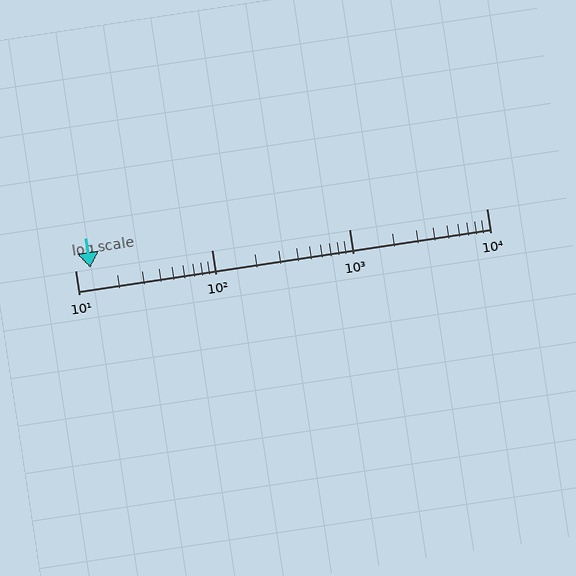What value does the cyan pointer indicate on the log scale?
The pointer indicates approximately 13.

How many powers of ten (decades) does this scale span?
The scale spans 3 decades, from 10 to 10000.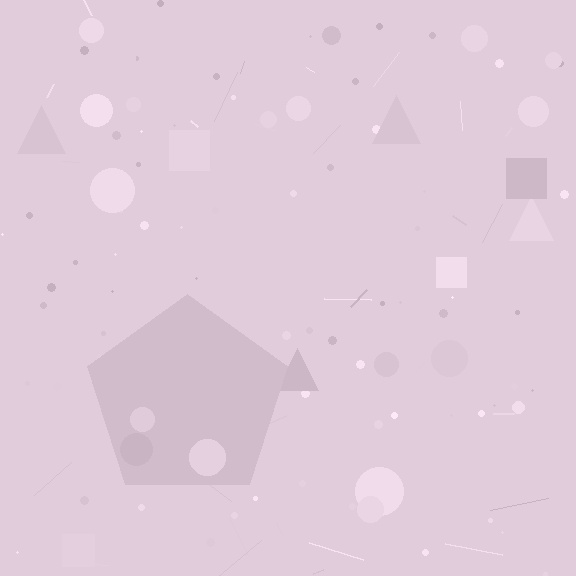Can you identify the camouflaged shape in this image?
The camouflaged shape is a pentagon.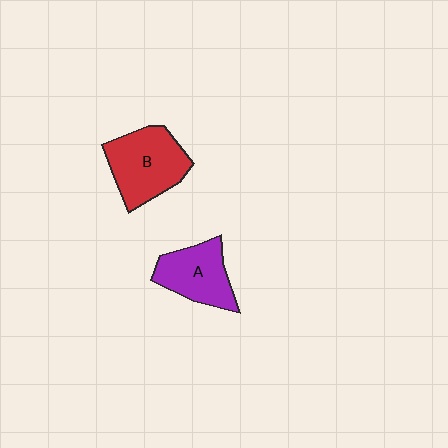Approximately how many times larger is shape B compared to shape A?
Approximately 1.2 times.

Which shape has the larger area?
Shape B (red).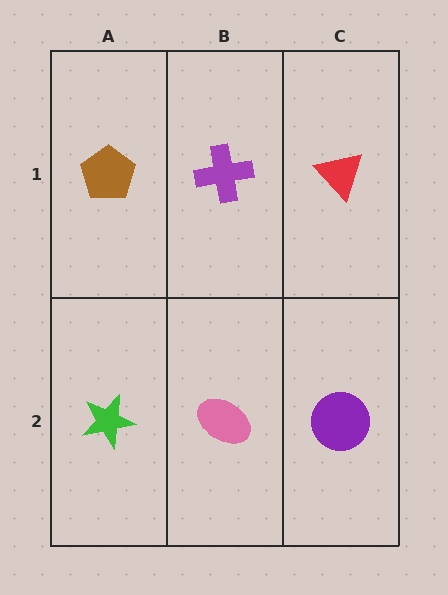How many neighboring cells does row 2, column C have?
2.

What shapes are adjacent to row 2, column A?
A brown pentagon (row 1, column A), a pink ellipse (row 2, column B).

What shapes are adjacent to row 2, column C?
A red triangle (row 1, column C), a pink ellipse (row 2, column B).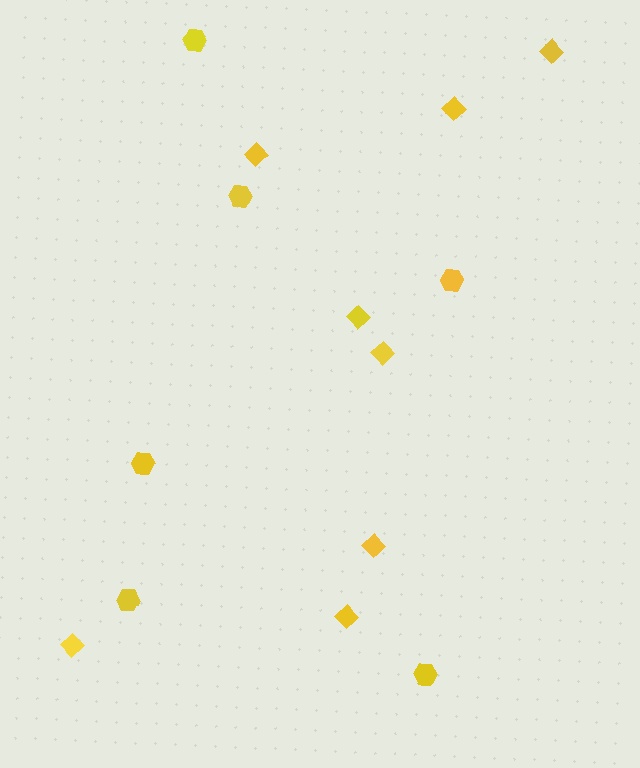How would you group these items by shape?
There are 2 groups: one group of hexagons (6) and one group of diamonds (8).